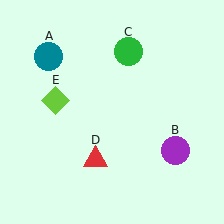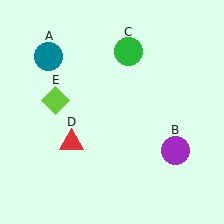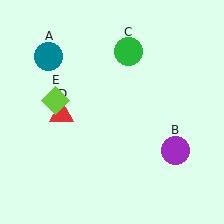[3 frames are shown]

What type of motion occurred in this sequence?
The red triangle (object D) rotated clockwise around the center of the scene.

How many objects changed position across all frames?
1 object changed position: red triangle (object D).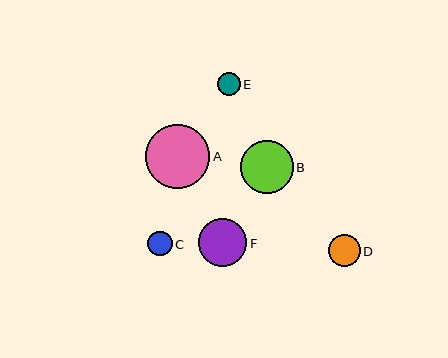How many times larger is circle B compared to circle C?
Circle B is approximately 2.1 times the size of circle C.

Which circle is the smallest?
Circle E is the smallest with a size of approximately 22 pixels.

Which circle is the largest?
Circle A is the largest with a size of approximately 64 pixels.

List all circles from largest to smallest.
From largest to smallest: A, B, F, D, C, E.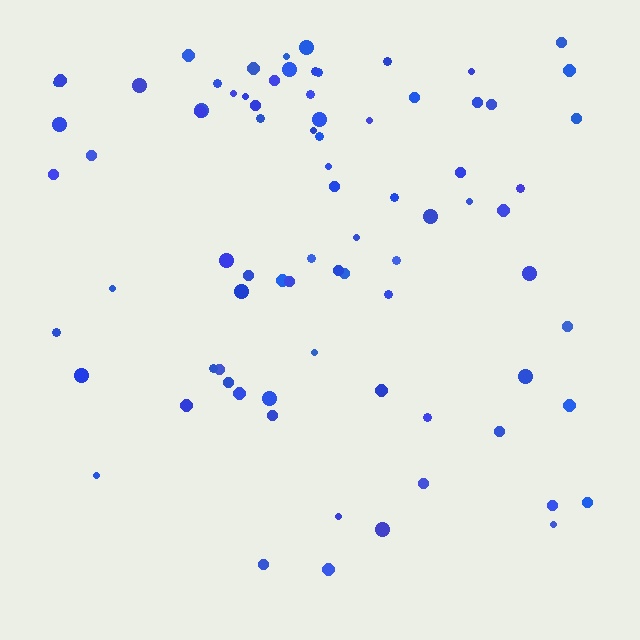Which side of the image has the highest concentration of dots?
The top.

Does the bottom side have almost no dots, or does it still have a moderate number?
Still a moderate number, just noticeably fewer than the top.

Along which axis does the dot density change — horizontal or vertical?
Vertical.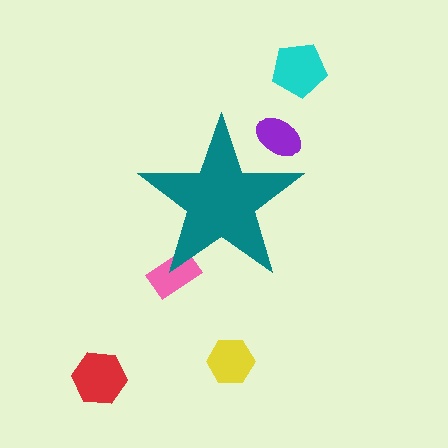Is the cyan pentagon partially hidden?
No, the cyan pentagon is fully visible.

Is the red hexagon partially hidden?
No, the red hexagon is fully visible.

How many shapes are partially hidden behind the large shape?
2 shapes are partially hidden.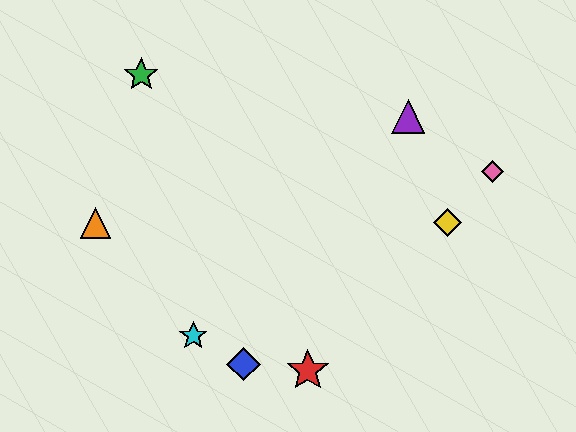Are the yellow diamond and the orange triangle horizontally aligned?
Yes, both are at y≈223.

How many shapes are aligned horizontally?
2 shapes (the yellow diamond, the orange triangle) are aligned horizontally.